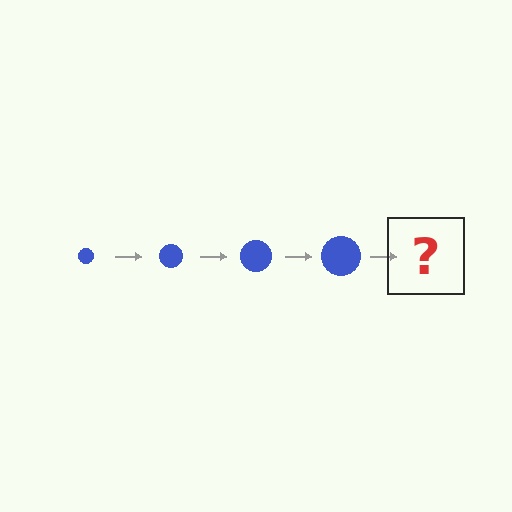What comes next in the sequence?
The next element should be a blue circle, larger than the previous one.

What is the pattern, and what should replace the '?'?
The pattern is that the circle gets progressively larger each step. The '?' should be a blue circle, larger than the previous one.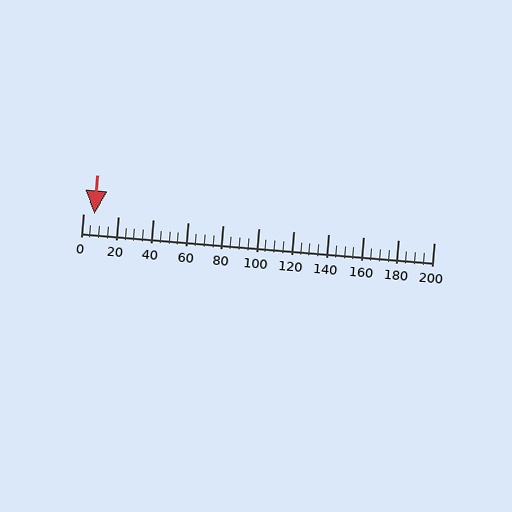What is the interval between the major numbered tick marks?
The major tick marks are spaced 20 units apart.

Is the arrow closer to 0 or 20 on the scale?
The arrow is closer to 0.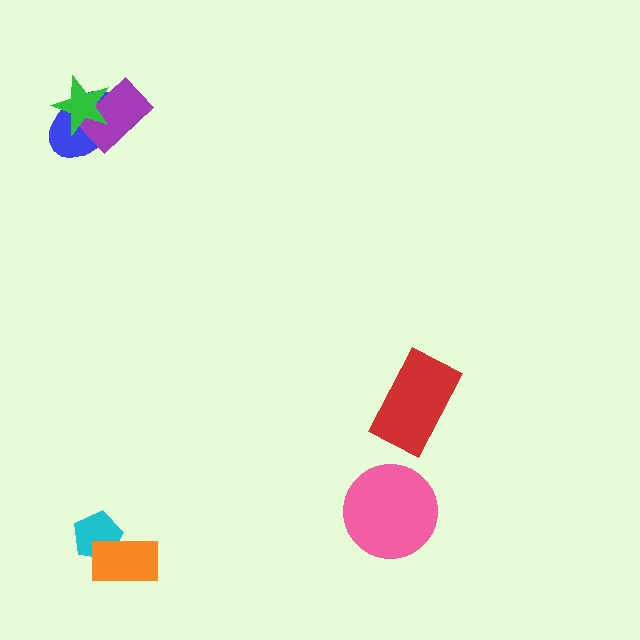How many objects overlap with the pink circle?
0 objects overlap with the pink circle.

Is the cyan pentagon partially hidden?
Yes, it is partially covered by another shape.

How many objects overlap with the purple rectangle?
2 objects overlap with the purple rectangle.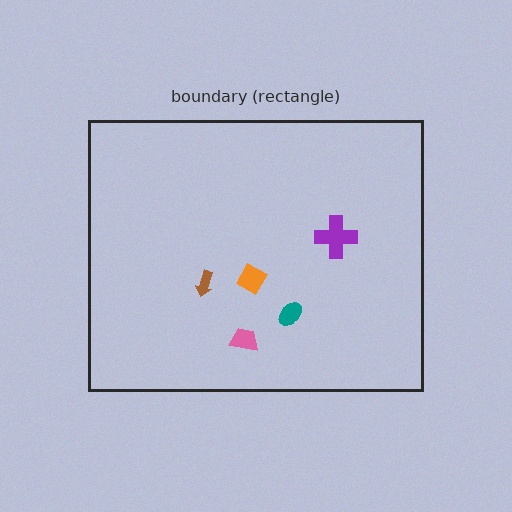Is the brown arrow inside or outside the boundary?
Inside.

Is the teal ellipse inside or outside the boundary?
Inside.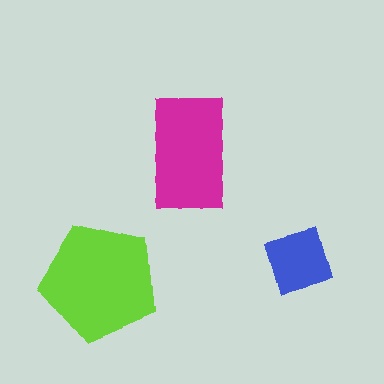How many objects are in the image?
There are 3 objects in the image.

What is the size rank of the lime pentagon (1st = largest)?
1st.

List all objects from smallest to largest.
The blue diamond, the magenta rectangle, the lime pentagon.